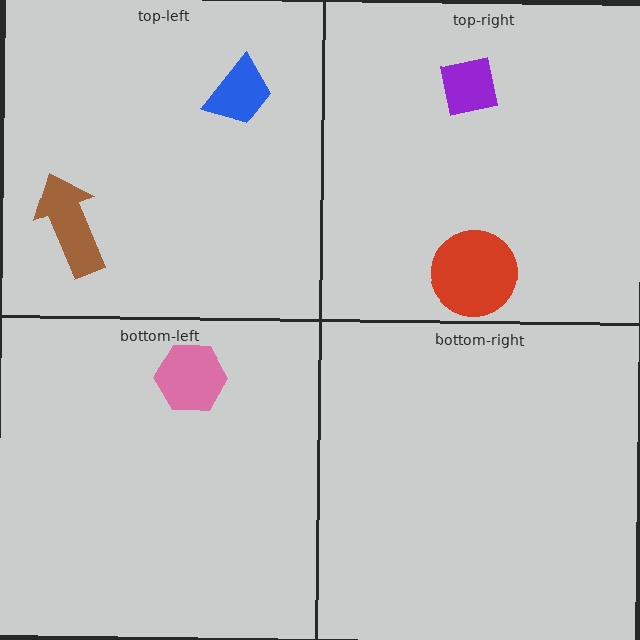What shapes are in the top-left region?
The brown arrow, the blue trapezoid.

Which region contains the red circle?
The top-right region.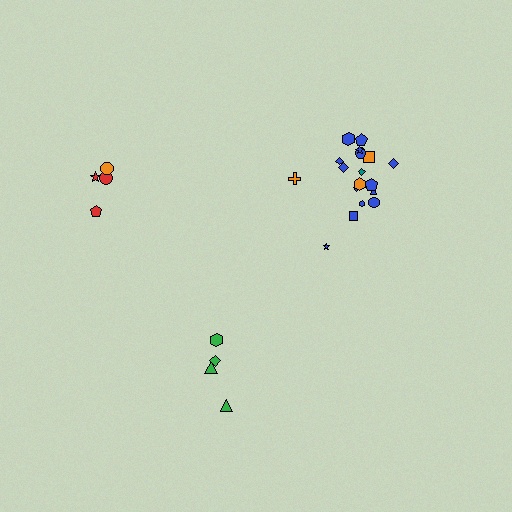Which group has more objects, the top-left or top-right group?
The top-right group.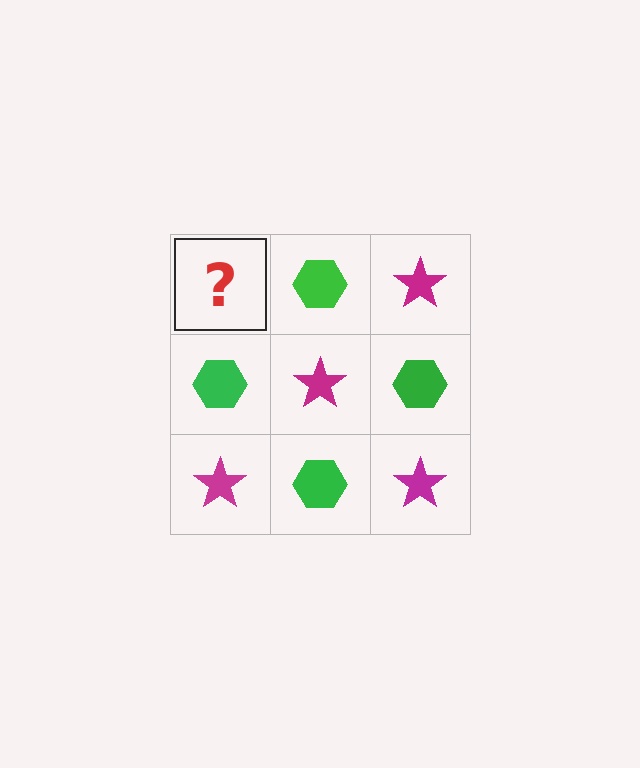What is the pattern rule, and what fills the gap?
The rule is that it alternates magenta star and green hexagon in a checkerboard pattern. The gap should be filled with a magenta star.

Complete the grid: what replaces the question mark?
The question mark should be replaced with a magenta star.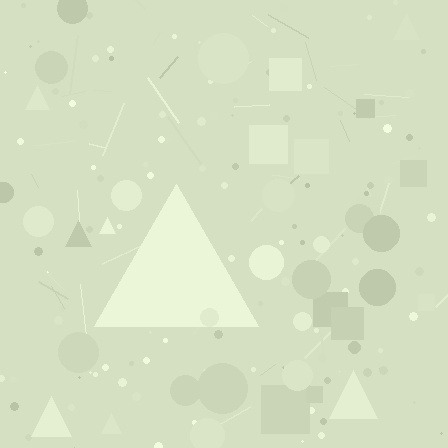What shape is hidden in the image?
A triangle is hidden in the image.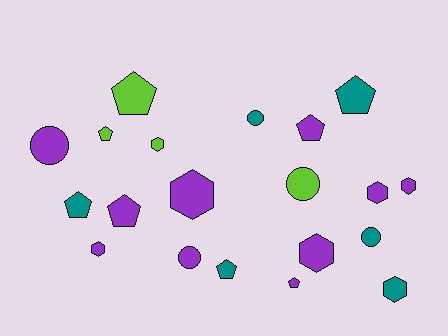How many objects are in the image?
There are 20 objects.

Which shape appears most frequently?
Pentagon, with 8 objects.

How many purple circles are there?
There are 2 purple circles.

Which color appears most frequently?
Purple, with 10 objects.